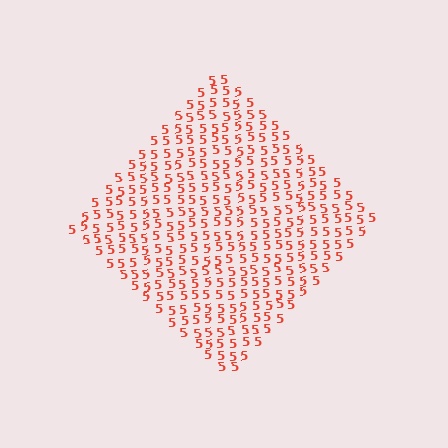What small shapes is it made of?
It is made of small digit 5's.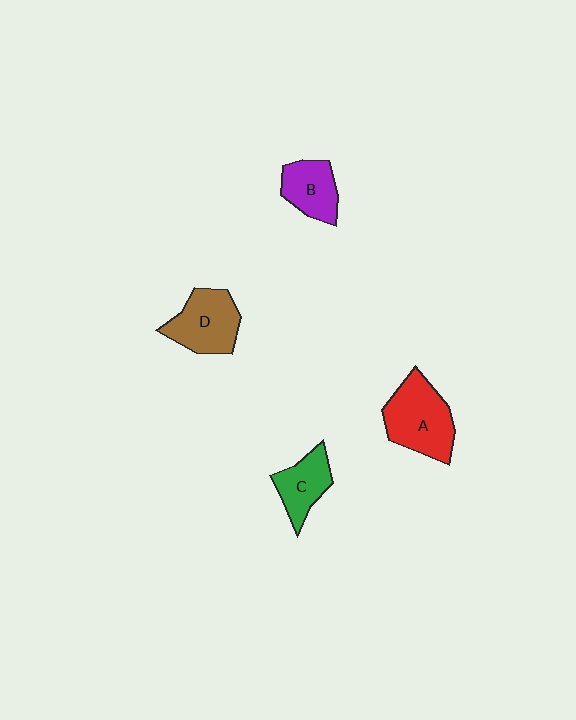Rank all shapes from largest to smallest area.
From largest to smallest: A (red), D (brown), B (purple), C (green).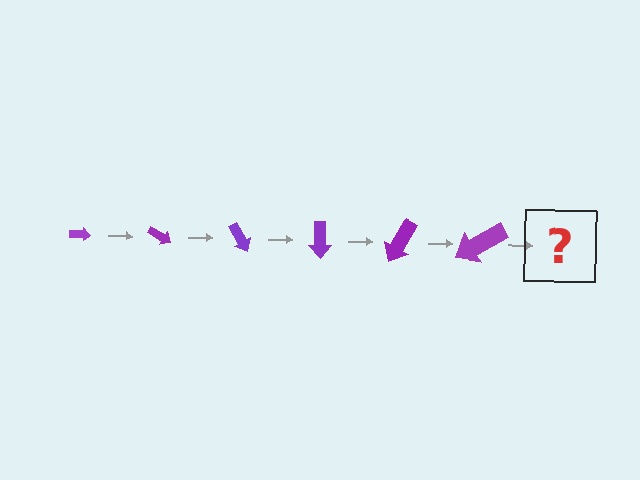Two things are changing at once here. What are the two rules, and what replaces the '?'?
The two rules are that the arrow grows larger each step and it rotates 30 degrees each step. The '?' should be an arrow, larger than the previous one and rotated 180 degrees from the start.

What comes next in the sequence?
The next element should be an arrow, larger than the previous one and rotated 180 degrees from the start.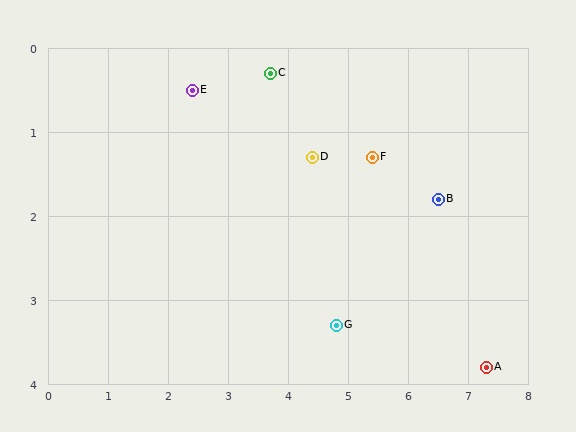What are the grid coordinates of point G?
Point G is at approximately (4.8, 3.3).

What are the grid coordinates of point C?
Point C is at approximately (3.7, 0.3).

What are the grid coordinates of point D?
Point D is at approximately (4.4, 1.3).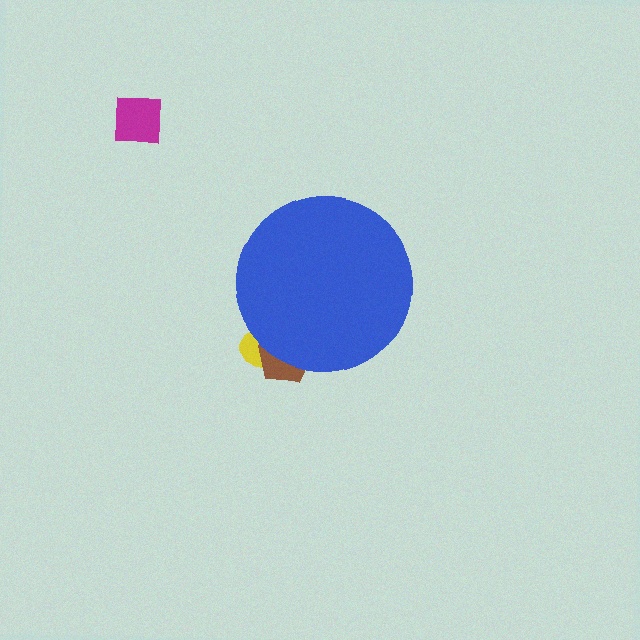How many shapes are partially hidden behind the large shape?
2 shapes are partially hidden.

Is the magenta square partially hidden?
No, the magenta square is fully visible.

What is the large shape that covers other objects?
A blue circle.